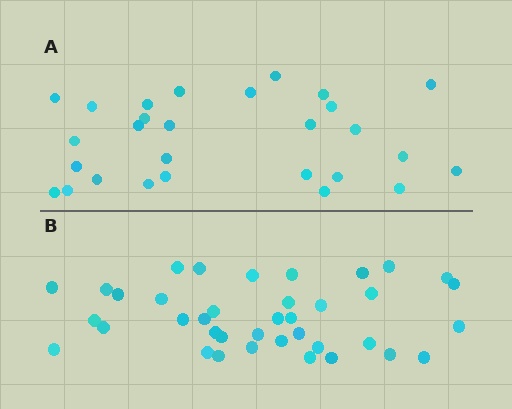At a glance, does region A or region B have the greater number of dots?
Region B (the bottom region) has more dots.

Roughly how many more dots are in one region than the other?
Region B has roughly 10 or so more dots than region A.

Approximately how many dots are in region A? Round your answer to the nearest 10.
About 30 dots. (The exact count is 28, which rounds to 30.)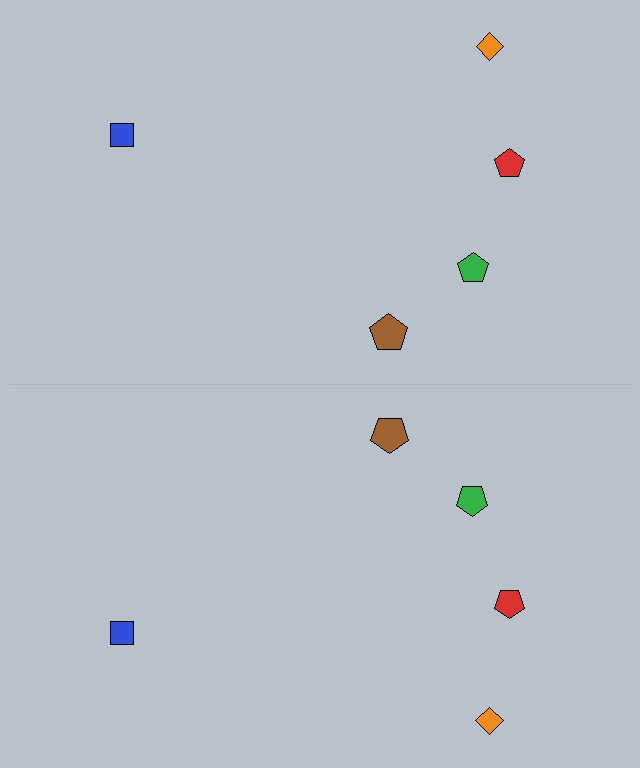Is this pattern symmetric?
Yes, this pattern has bilateral (reflection) symmetry.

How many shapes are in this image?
There are 10 shapes in this image.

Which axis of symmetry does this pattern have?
The pattern has a horizontal axis of symmetry running through the center of the image.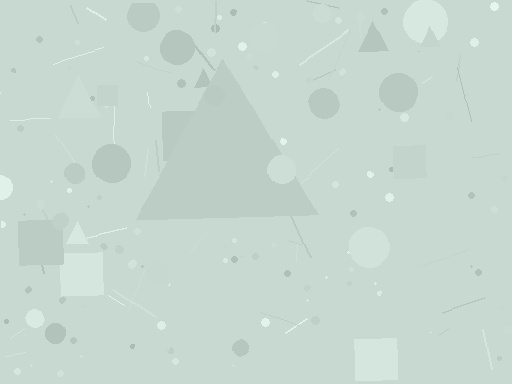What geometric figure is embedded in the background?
A triangle is embedded in the background.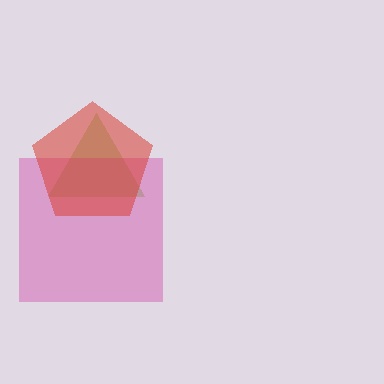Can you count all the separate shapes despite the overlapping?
Yes, there are 3 separate shapes.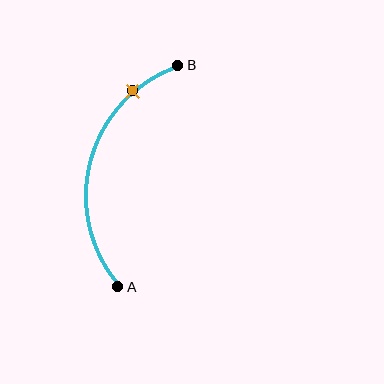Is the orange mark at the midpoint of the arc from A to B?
No. The orange mark lies on the arc but is closer to endpoint B. The arc midpoint would be at the point on the curve equidistant along the arc from both A and B.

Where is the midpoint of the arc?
The arc midpoint is the point on the curve farthest from the straight line joining A and B. It sits to the left of that line.